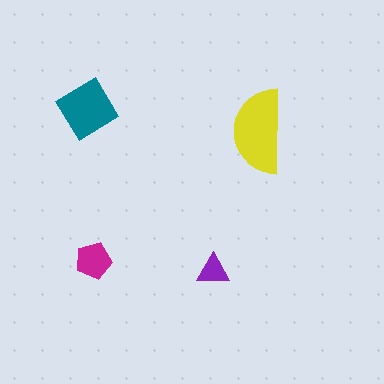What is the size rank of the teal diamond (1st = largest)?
2nd.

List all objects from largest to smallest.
The yellow semicircle, the teal diamond, the magenta pentagon, the purple triangle.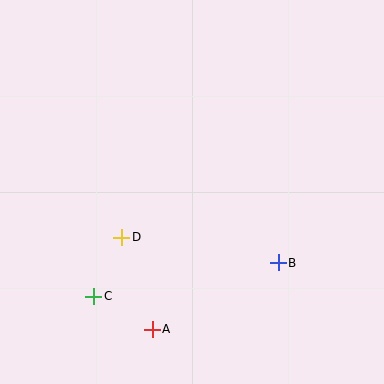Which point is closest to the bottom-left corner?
Point C is closest to the bottom-left corner.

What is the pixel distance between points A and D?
The distance between A and D is 97 pixels.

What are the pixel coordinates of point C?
Point C is at (94, 296).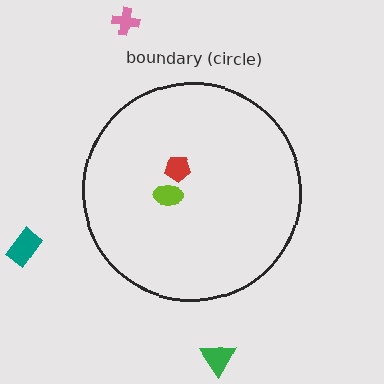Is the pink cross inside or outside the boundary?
Outside.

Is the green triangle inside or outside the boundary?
Outside.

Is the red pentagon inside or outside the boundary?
Inside.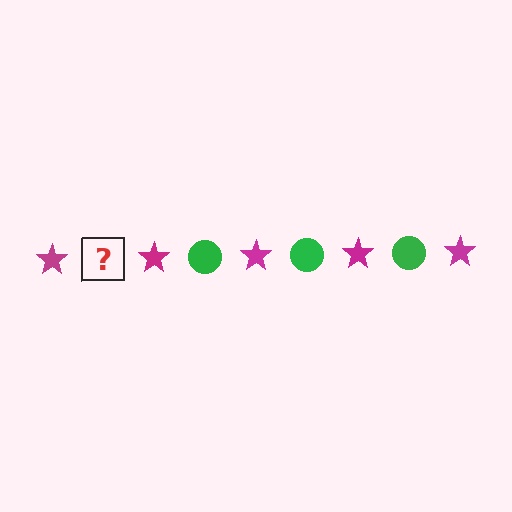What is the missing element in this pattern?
The missing element is a green circle.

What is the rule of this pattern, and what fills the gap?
The rule is that the pattern alternates between magenta star and green circle. The gap should be filled with a green circle.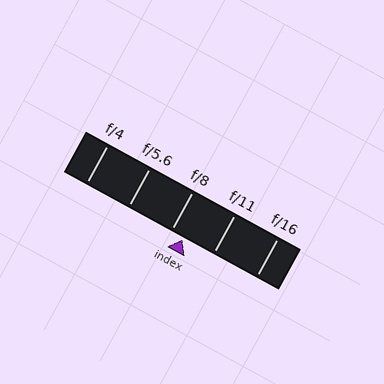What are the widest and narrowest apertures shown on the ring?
The widest aperture shown is f/4 and the narrowest is f/16.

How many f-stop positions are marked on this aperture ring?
There are 5 f-stop positions marked.